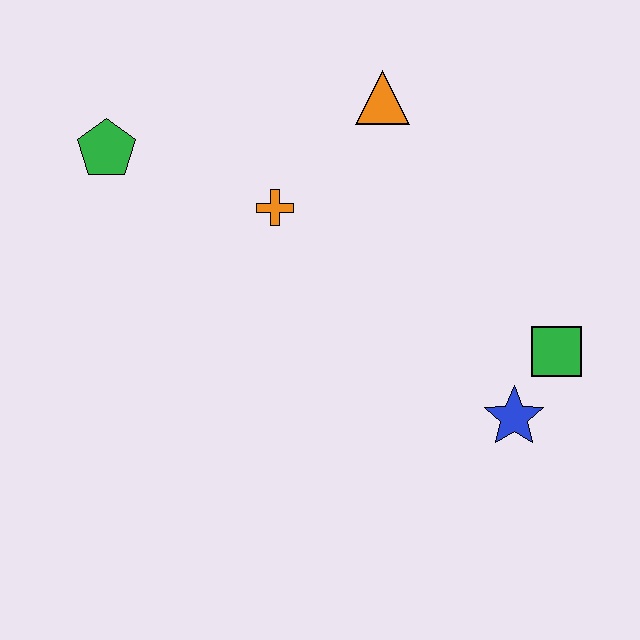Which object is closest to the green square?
The blue star is closest to the green square.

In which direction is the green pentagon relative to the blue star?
The green pentagon is to the left of the blue star.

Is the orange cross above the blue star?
Yes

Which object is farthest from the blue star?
The green pentagon is farthest from the blue star.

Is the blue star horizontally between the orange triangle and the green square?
Yes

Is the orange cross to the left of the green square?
Yes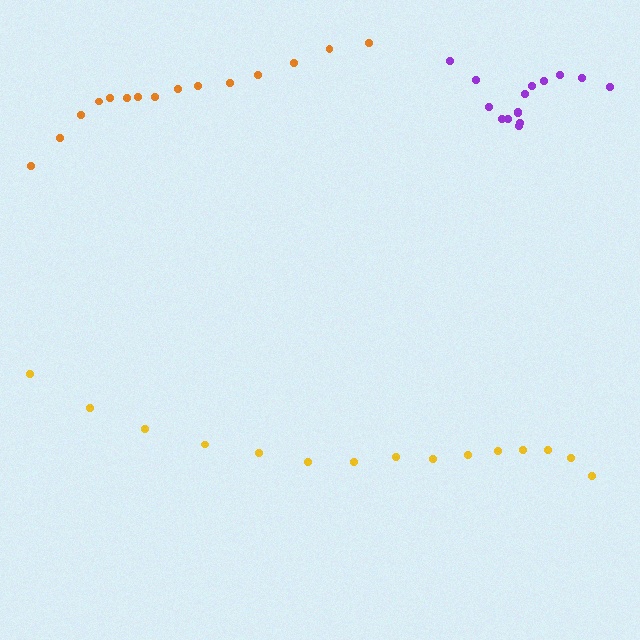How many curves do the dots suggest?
There are 3 distinct paths.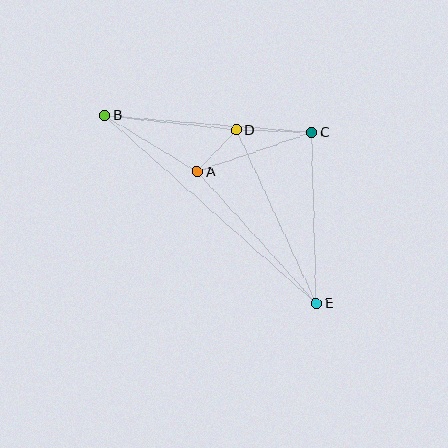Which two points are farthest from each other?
Points B and E are farthest from each other.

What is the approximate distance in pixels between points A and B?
The distance between A and B is approximately 108 pixels.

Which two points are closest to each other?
Points A and D are closest to each other.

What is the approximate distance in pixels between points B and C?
The distance between B and C is approximately 208 pixels.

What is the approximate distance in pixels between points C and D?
The distance between C and D is approximately 76 pixels.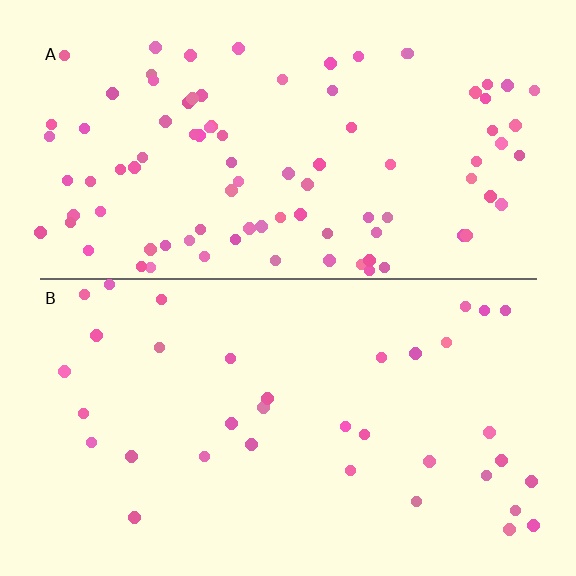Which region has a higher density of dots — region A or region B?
A (the top).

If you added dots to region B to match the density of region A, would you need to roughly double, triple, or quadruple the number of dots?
Approximately double.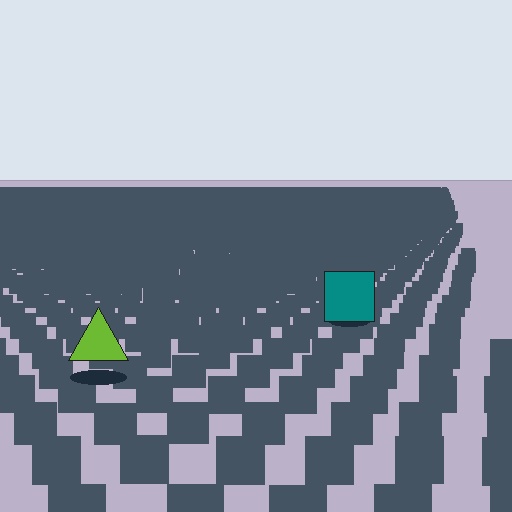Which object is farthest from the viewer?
The teal square is farthest from the viewer. It appears smaller and the ground texture around it is denser.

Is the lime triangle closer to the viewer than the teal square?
Yes. The lime triangle is closer — you can tell from the texture gradient: the ground texture is coarser near it.